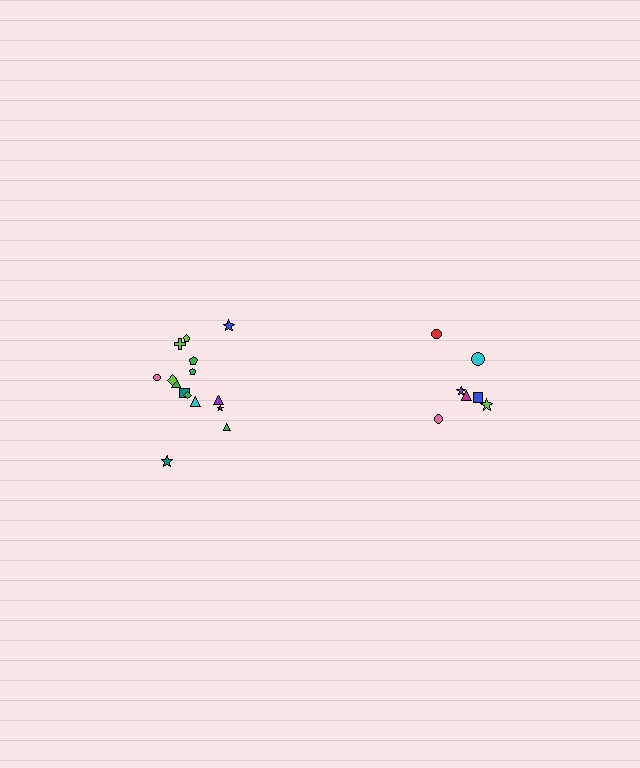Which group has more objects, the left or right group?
The left group.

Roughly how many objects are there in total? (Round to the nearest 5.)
Roughly 20 objects in total.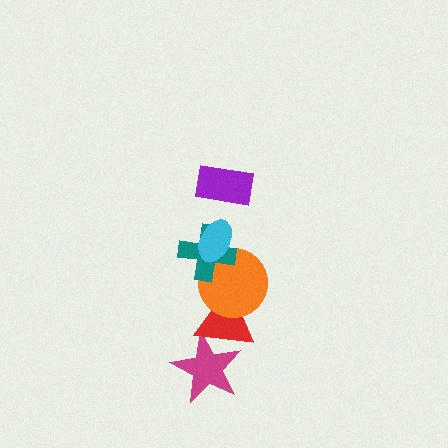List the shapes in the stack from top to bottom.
From top to bottom: the purple rectangle, the cyan ellipse, the teal cross, the orange circle, the red triangle, the magenta star.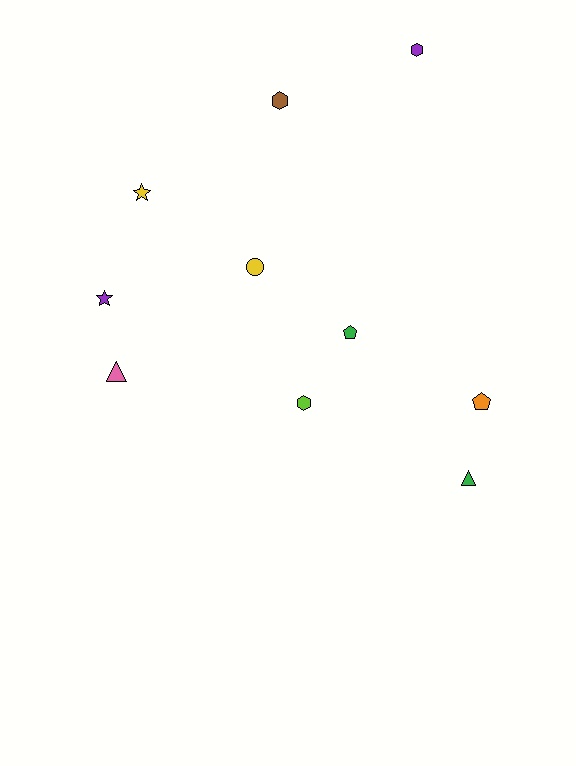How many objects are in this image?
There are 10 objects.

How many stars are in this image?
There are 2 stars.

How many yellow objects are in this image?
There are 2 yellow objects.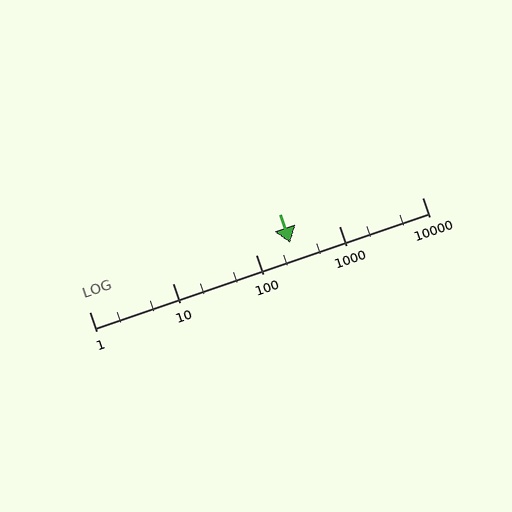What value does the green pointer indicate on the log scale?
The pointer indicates approximately 260.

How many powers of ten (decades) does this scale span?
The scale spans 4 decades, from 1 to 10000.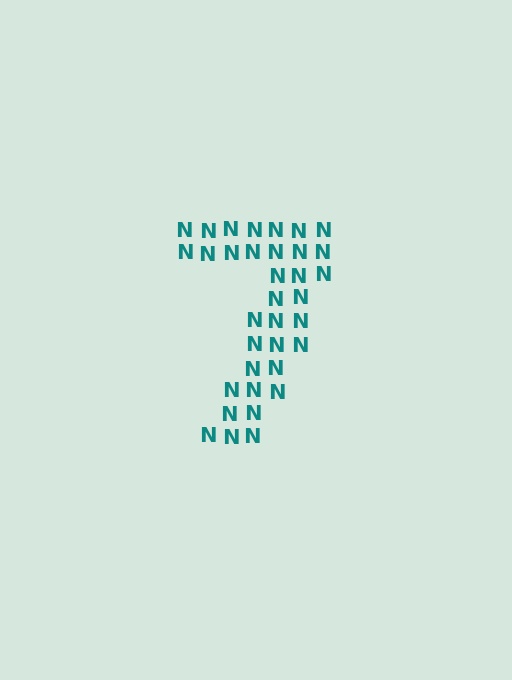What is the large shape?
The large shape is the digit 7.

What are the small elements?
The small elements are letter N's.